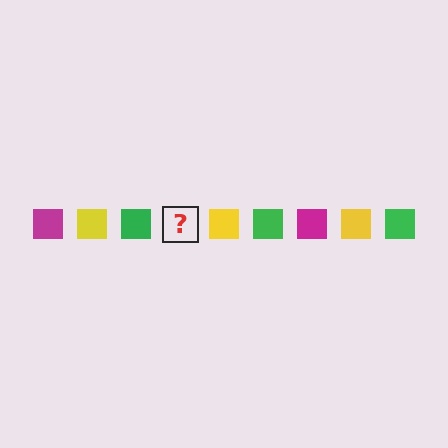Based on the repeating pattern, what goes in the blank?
The blank should be a magenta square.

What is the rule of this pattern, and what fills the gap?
The rule is that the pattern cycles through magenta, yellow, green squares. The gap should be filled with a magenta square.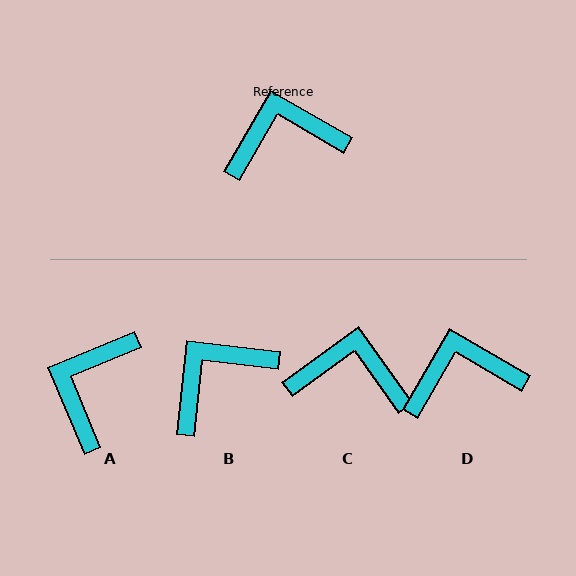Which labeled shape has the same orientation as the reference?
D.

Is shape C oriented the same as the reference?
No, it is off by about 24 degrees.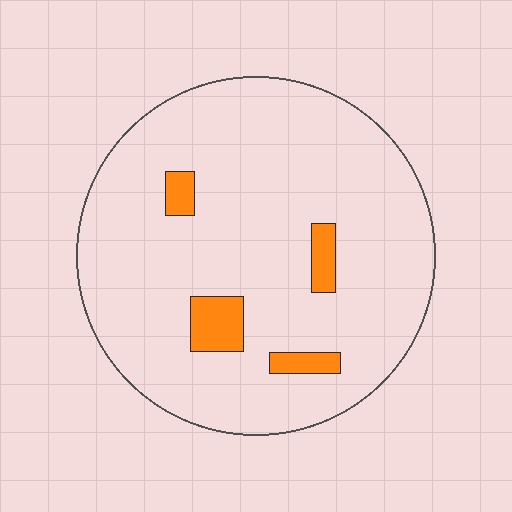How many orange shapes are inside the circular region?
4.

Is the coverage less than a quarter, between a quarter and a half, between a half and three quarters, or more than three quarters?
Less than a quarter.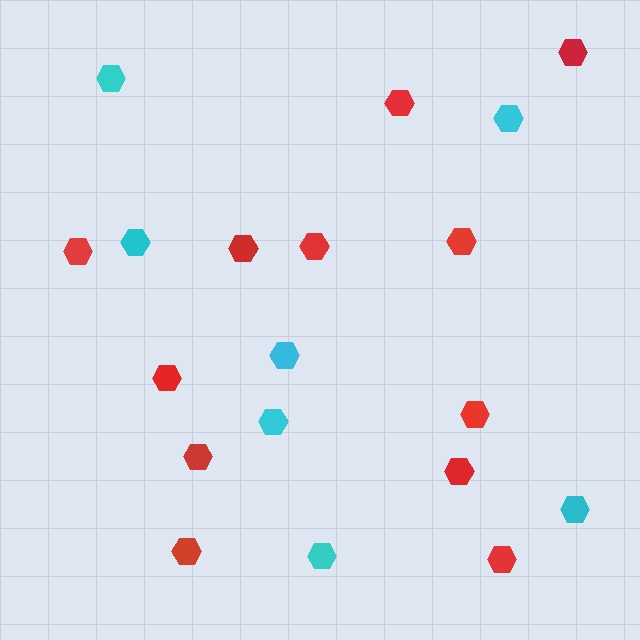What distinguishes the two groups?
There are 2 groups: one group of cyan hexagons (7) and one group of red hexagons (12).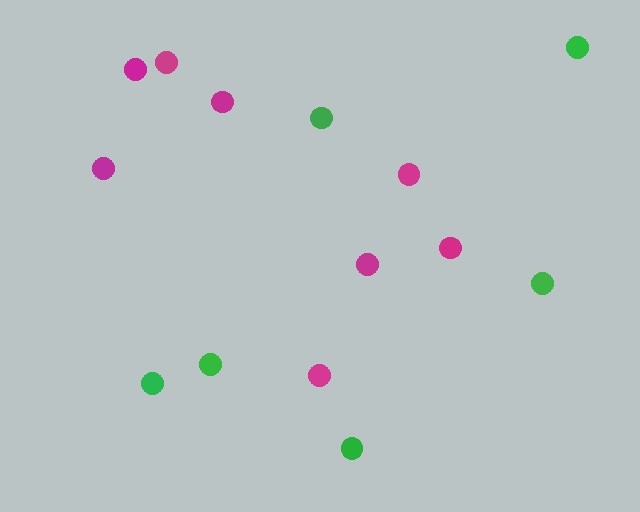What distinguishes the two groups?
There are 2 groups: one group of magenta circles (8) and one group of green circles (6).